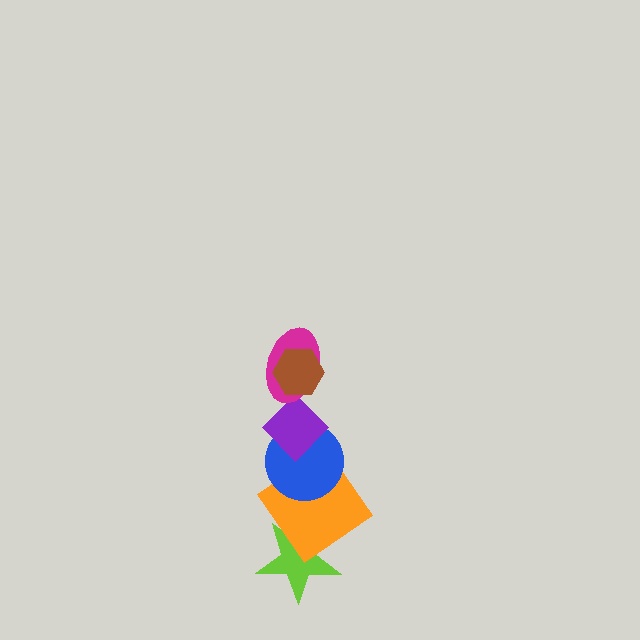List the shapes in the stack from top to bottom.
From top to bottom: the brown hexagon, the magenta ellipse, the purple diamond, the blue circle, the orange diamond, the lime star.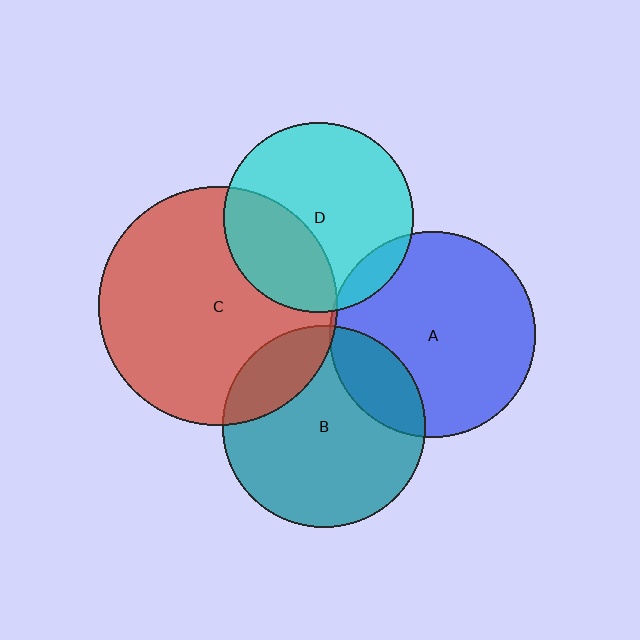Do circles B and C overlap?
Yes.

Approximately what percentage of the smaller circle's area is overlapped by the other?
Approximately 20%.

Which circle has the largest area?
Circle C (red).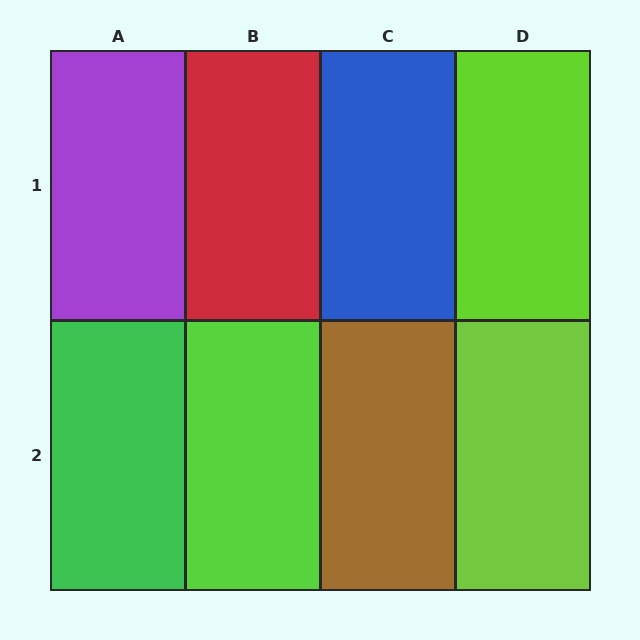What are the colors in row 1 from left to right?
Purple, red, blue, lime.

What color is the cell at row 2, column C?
Brown.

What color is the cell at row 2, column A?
Green.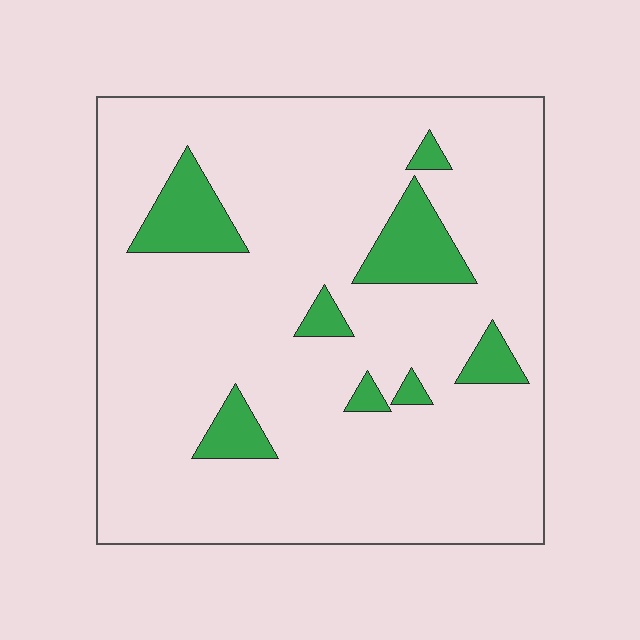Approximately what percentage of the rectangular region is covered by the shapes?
Approximately 10%.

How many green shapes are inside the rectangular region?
8.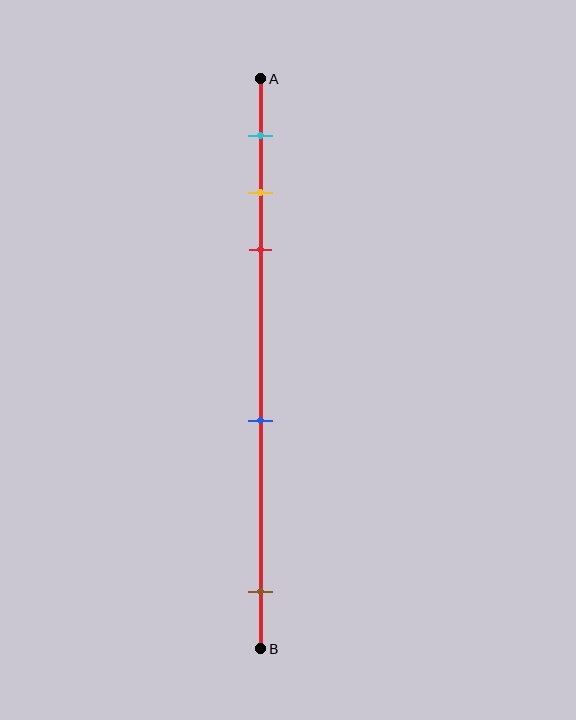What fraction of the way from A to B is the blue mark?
The blue mark is approximately 60% (0.6) of the way from A to B.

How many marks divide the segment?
There are 5 marks dividing the segment.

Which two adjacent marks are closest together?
The yellow and red marks are the closest adjacent pair.